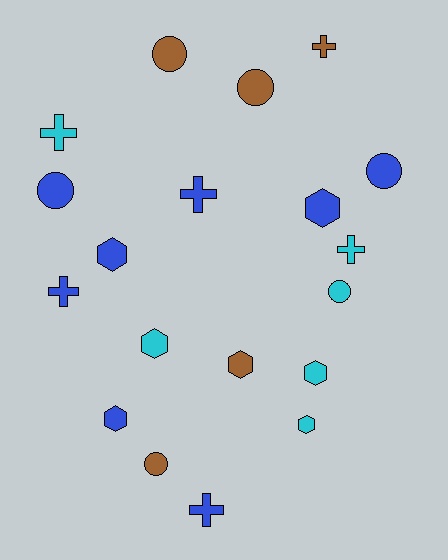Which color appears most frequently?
Blue, with 8 objects.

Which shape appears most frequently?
Hexagon, with 7 objects.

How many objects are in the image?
There are 19 objects.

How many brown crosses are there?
There is 1 brown cross.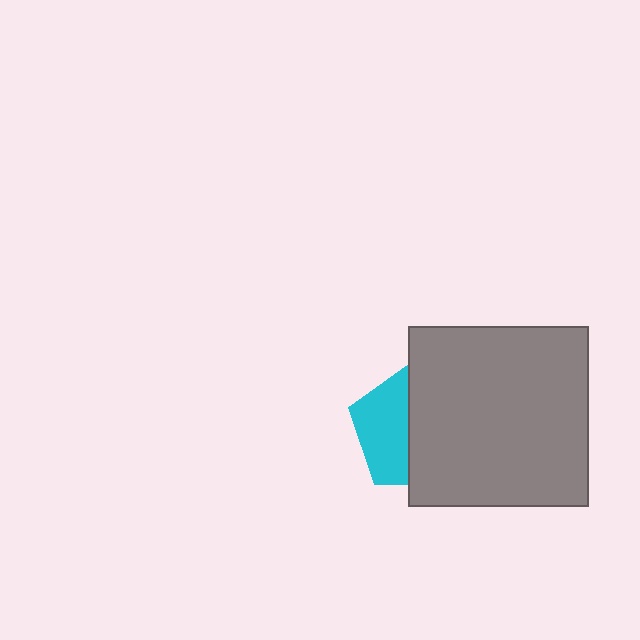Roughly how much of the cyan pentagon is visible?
A small part of it is visible (roughly 42%).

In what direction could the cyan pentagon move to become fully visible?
The cyan pentagon could move left. That would shift it out from behind the gray square entirely.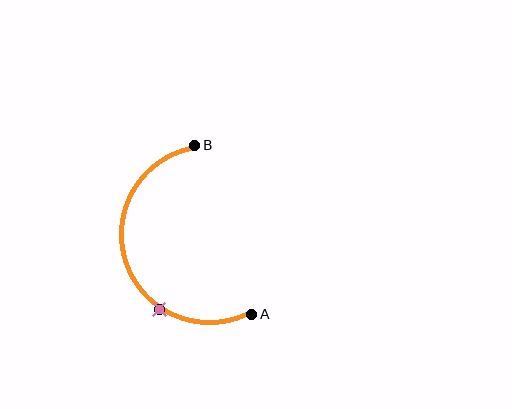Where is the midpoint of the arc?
The arc midpoint is the point on the curve farthest from the straight line joining A and B. It sits to the left of that line.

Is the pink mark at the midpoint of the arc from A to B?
No. The pink mark lies on the arc but is closer to endpoint A. The arc midpoint would be at the point on the curve equidistant along the arc from both A and B.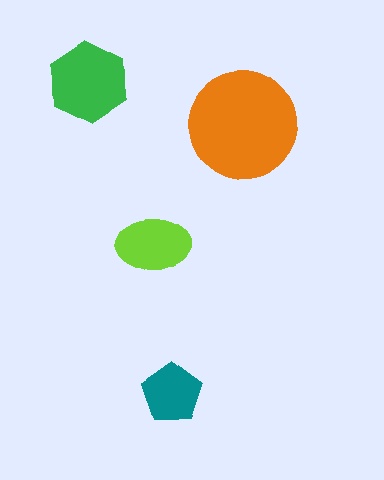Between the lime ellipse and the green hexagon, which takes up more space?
The green hexagon.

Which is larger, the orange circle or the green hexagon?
The orange circle.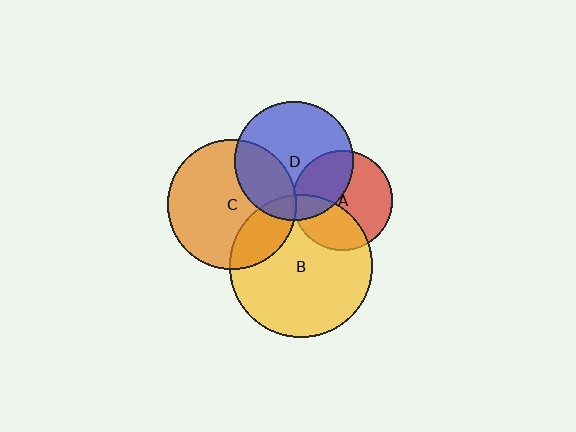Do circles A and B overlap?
Yes.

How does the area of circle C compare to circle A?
Approximately 1.7 times.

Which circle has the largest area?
Circle B (yellow).